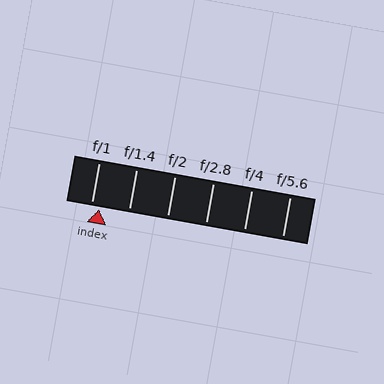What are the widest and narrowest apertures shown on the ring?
The widest aperture shown is f/1 and the narrowest is f/5.6.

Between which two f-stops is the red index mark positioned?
The index mark is between f/1 and f/1.4.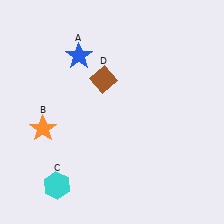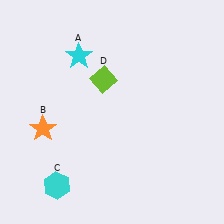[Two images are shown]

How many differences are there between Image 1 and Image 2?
There are 2 differences between the two images.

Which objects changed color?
A changed from blue to cyan. D changed from brown to lime.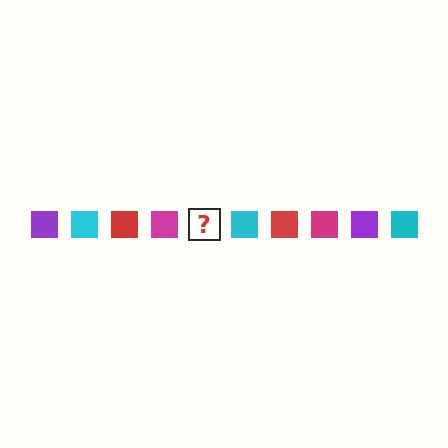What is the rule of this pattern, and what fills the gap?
The rule is that the pattern cycles through purple, cyan, red, magenta squares. The gap should be filled with a purple square.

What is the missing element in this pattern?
The missing element is a purple square.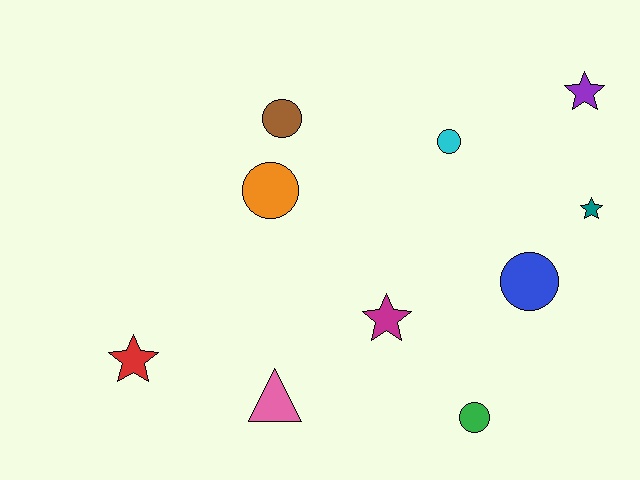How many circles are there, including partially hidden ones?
There are 5 circles.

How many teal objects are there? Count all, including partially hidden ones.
There is 1 teal object.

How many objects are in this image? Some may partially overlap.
There are 10 objects.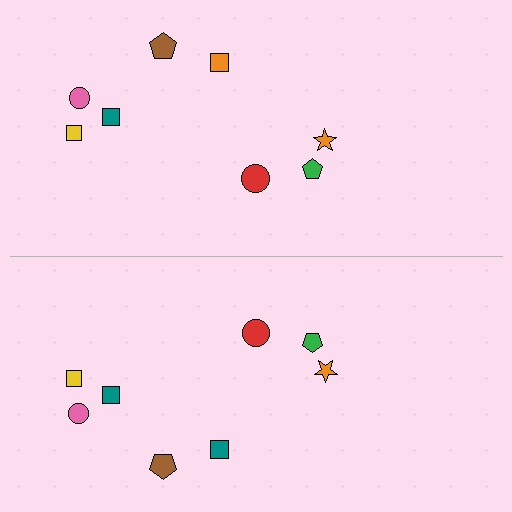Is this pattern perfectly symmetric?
No, the pattern is not perfectly symmetric. The teal square on the bottom side breaks the symmetry — its mirror counterpart is orange.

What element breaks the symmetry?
The teal square on the bottom side breaks the symmetry — its mirror counterpart is orange.